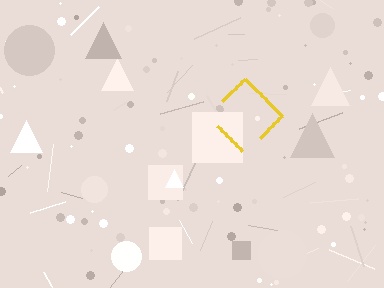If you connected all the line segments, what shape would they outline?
They would outline a diamond.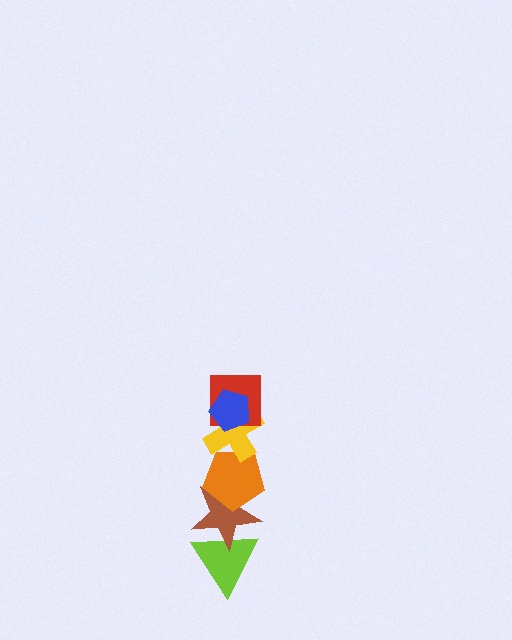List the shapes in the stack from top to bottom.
From top to bottom: the blue pentagon, the red square, the yellow cross, the orange pentagon, the brown star, the lime triangle.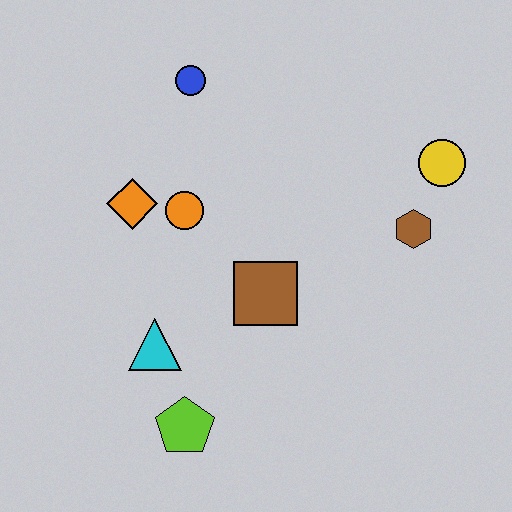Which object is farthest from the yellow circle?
The lime pentagon is farthest from the yellow circle.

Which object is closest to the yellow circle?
The brown hexagon is closest to the yellow circle.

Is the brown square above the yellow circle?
No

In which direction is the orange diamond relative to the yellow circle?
The orange diamond is to the left of the yellow circle.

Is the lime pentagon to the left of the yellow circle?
Yes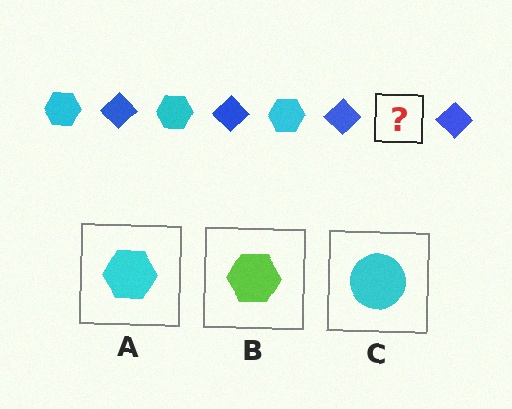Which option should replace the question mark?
Option A.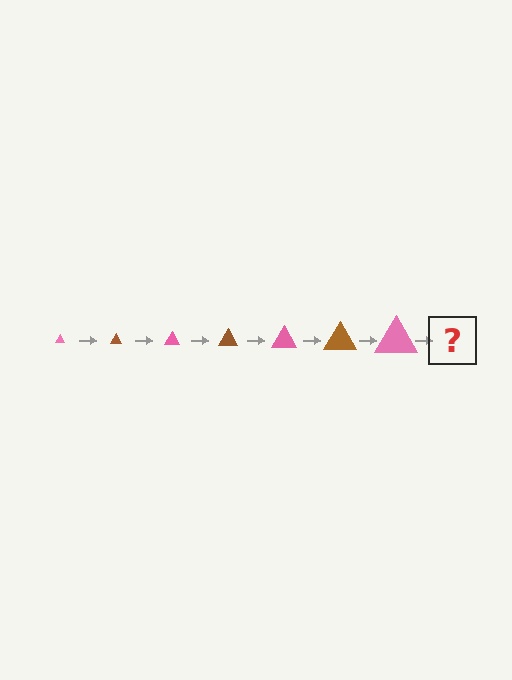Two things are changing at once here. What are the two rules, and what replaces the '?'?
The two rules are that the triangle grows larger each step and the color cycles through pink and brown. The '?' should be a brown triangle, larger than the previous one.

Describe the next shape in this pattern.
It should be a brown triangle, larger than the previous one.